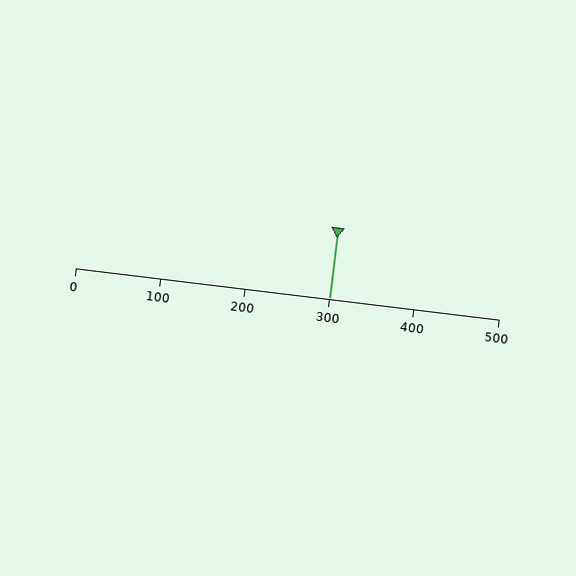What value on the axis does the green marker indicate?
The marker indicates approximately 300.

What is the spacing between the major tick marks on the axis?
The major ticks are spaced 100 apart.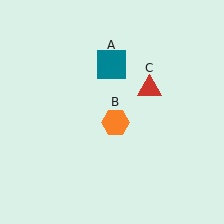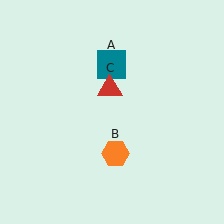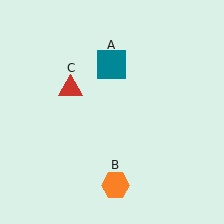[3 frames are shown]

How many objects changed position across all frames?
2 objects changed position: orange hexagon (object B), red triangle (object C).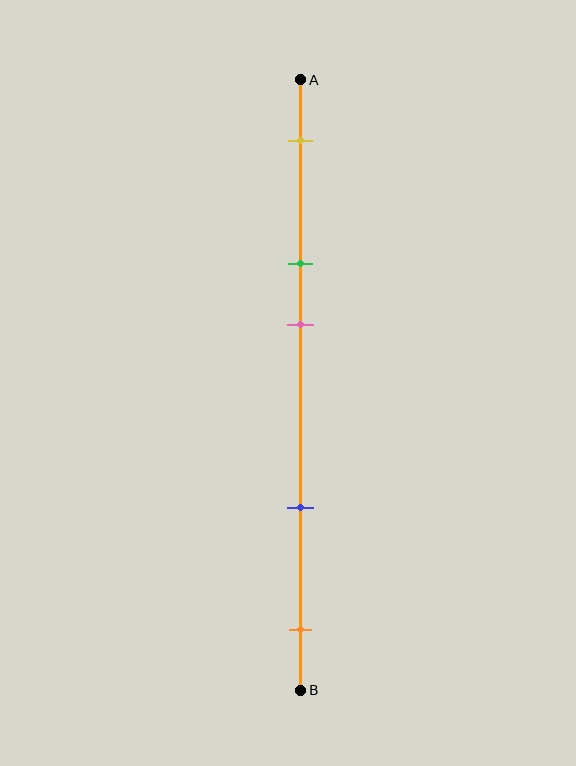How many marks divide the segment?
There are 5 marks dividing the segment.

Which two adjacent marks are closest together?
The green and pink marks are the closest adjacent pair.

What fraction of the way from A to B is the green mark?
The green mark is approximately 30% (0.3) of the way from A to B.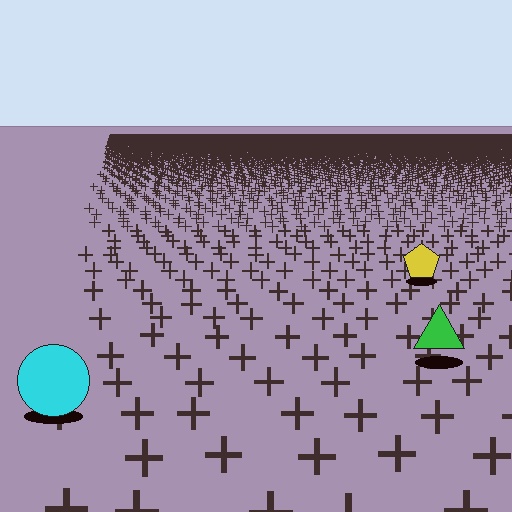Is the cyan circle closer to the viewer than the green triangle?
Yes. The cyan circle is closer — you can tell from the texture gradient: the ground texture is coarser near it.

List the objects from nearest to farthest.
From nearest to farthest: the cyan circle, the green triangle, the yellow pentagon.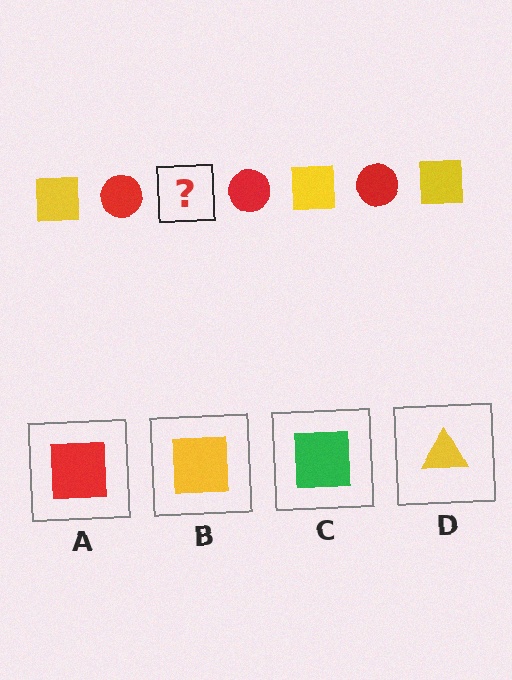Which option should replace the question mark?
Option B.